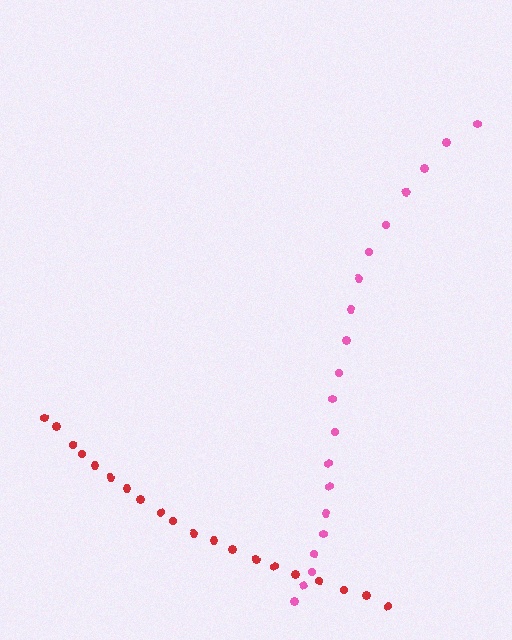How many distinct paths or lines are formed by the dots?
There are 2 distinct paths.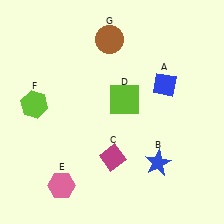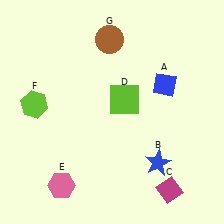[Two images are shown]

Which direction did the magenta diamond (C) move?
The magenta diamond (C) moved right.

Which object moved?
The magenta diamond (C) moved right.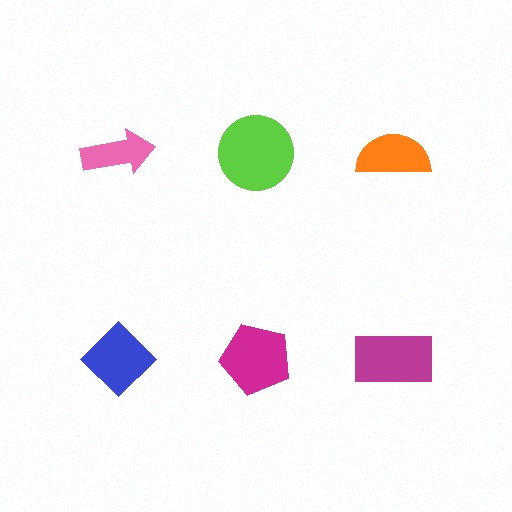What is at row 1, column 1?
A pink arrow.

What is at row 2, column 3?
A magenta rectangle.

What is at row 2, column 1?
A blue diamond.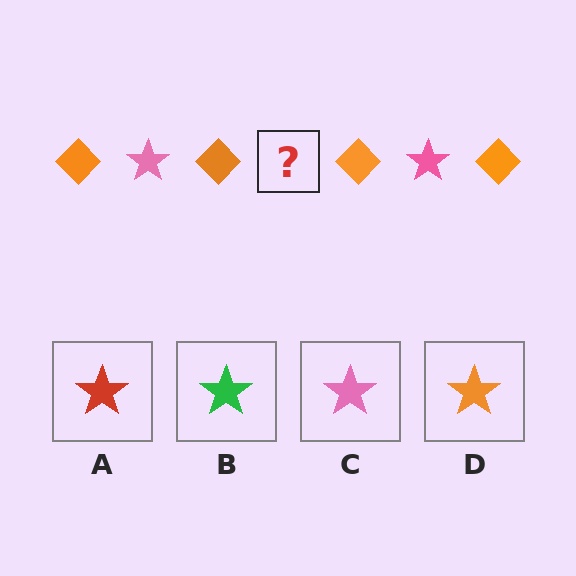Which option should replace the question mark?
Option C.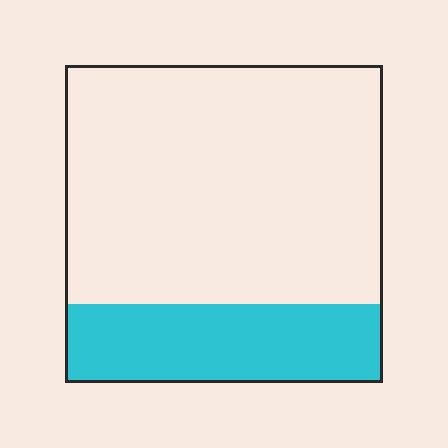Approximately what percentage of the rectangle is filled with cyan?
Approximately 25%.